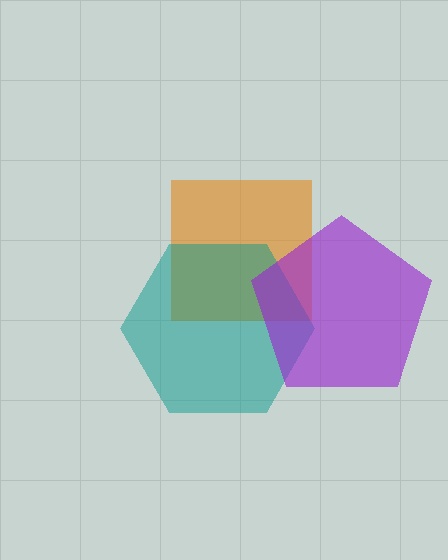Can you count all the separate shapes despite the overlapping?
Yes, there are 3 separate shapes.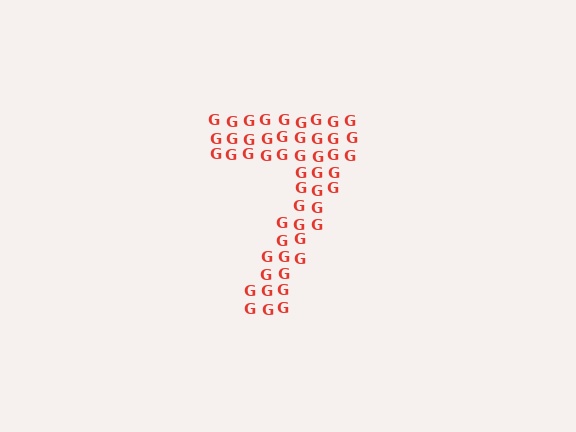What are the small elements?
The small elements are letter G's.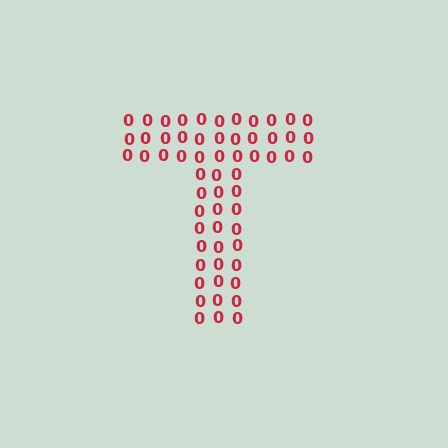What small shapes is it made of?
It is made of small digit 0's.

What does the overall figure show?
The overall figure shows the letter T.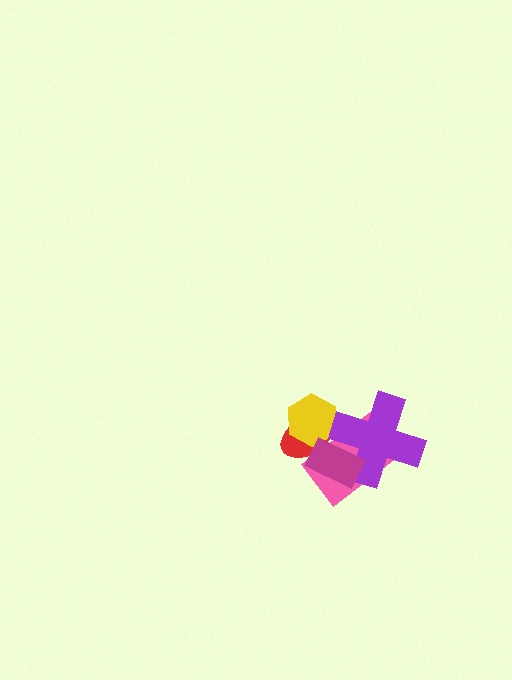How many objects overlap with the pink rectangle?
4 objects overlap with the pink rectangle.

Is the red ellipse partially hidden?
Yes, it is partially covered by another shape.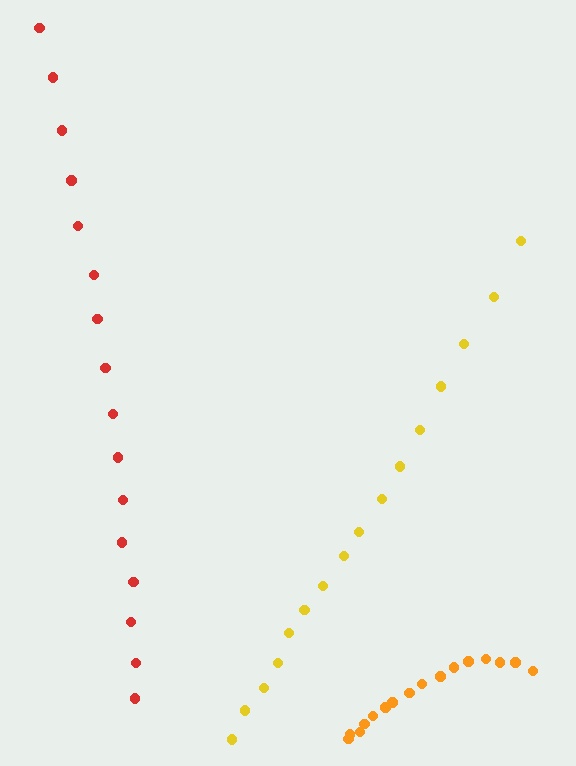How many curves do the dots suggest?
There are 3 distinct paths.